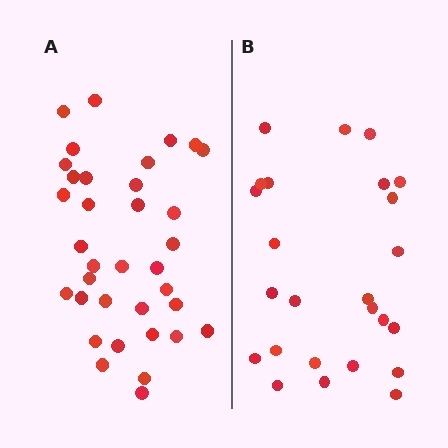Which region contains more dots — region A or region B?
Region A (the left region) has more dots.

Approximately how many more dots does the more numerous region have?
Region A has roughly 10 or so more dots than region B.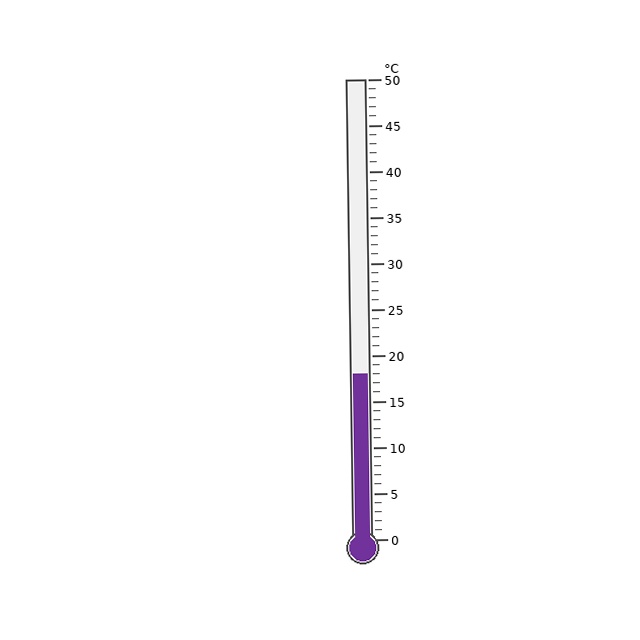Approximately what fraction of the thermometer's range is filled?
The thermometer is filled to approximately 35% of its range.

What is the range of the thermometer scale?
The thermometer scale ranges from 0°C to 50°C.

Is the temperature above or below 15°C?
The temperature is above 15°C.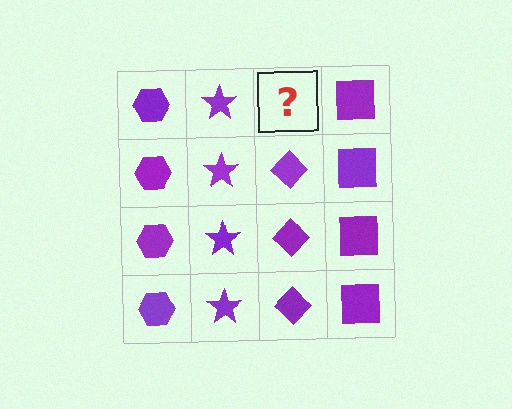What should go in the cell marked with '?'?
The missing cell should contain a purple diamond.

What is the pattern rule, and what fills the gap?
The rule is that each column has a consistent shape. The gap should be filled with a purple diamond.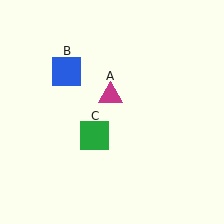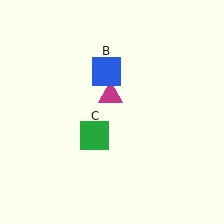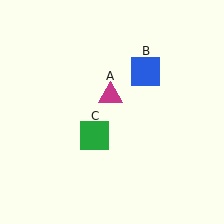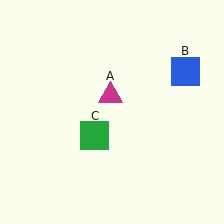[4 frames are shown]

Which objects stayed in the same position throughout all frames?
Magenta triangle (object A) and green square (object C) remained stationary.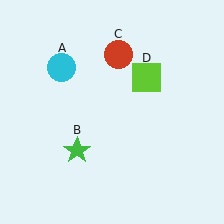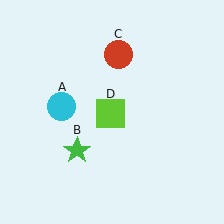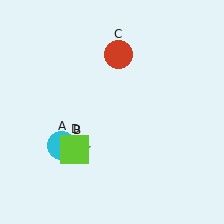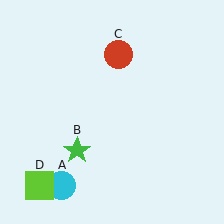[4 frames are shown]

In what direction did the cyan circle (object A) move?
The cyan circle (object A) moved down.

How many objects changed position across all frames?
2 objects changed position: cyan circle (object A), lime square (object D).